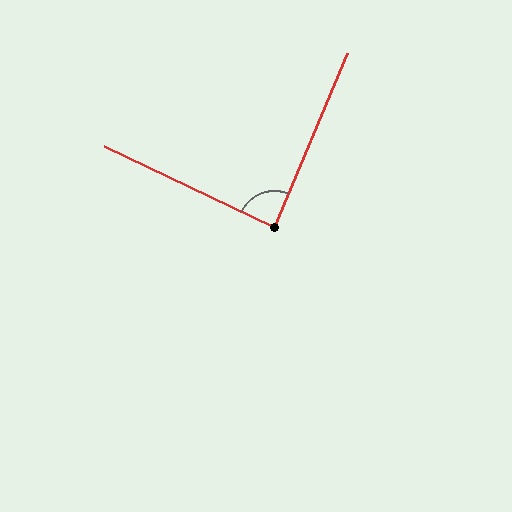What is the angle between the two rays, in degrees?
Approximately 87 degrees.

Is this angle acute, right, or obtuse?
It is approximately a right angle.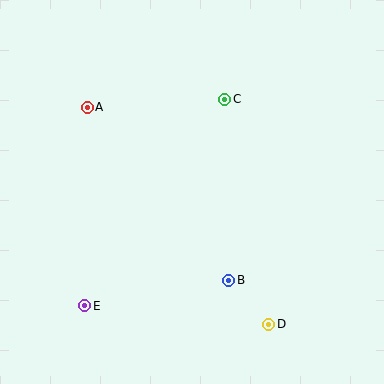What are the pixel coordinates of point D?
Point D is at (269, 324).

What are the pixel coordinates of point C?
Point C is at (225, 99).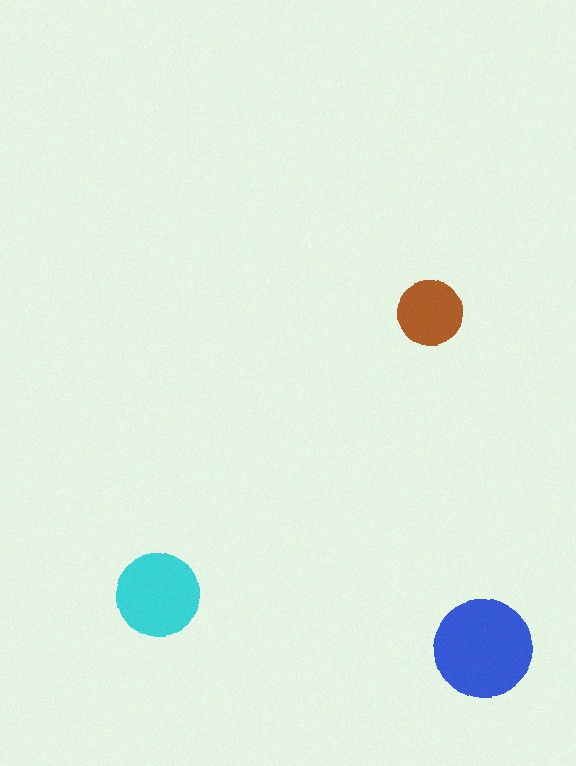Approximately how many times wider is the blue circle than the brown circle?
About 1.5 times wider.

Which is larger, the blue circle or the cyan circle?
The blue one.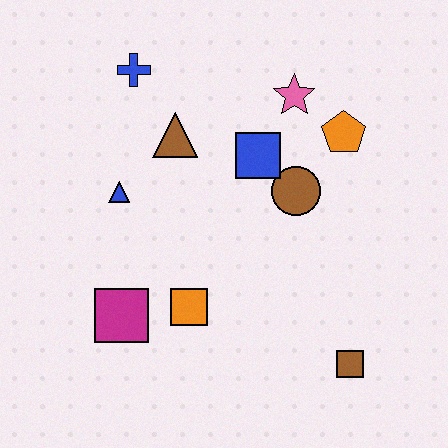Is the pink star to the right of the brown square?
No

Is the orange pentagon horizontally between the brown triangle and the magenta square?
No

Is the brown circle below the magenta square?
No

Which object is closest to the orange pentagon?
The pink star is closest to the orange pentagon.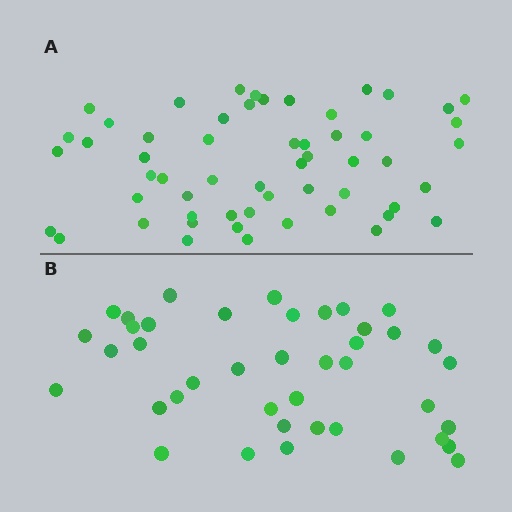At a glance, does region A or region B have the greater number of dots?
Region A (the top region) has more dots.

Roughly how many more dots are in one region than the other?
Region A has approximately 15 more dots than region B.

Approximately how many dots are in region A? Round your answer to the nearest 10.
About 60 dots. (The exact count is 56, which rounds to 60.)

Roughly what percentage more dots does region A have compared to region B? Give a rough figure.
About 35% more.